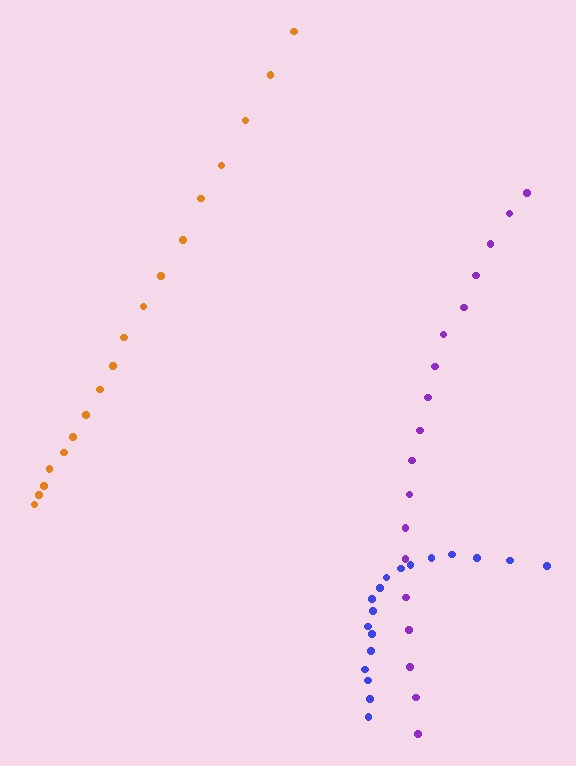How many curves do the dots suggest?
There are 3 distinct paths.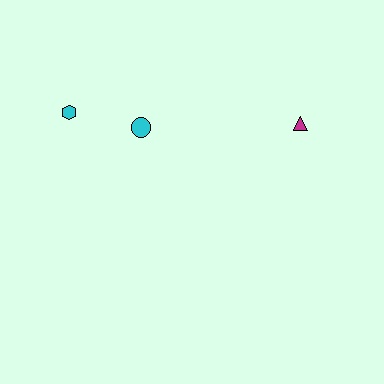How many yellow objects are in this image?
There are no yellow objects.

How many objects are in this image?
There are 3 objects.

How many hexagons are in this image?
There is 1 hexagon.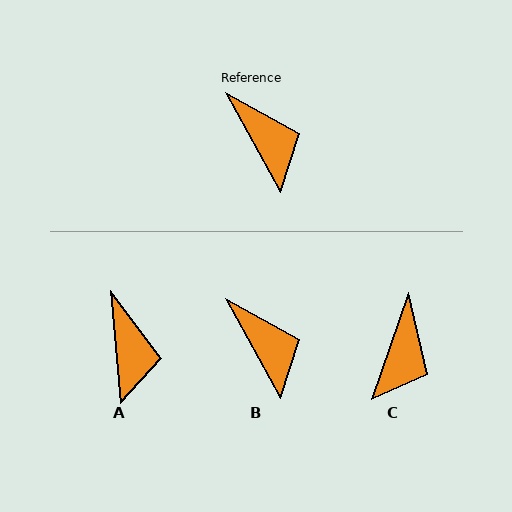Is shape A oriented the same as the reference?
No, it is off by about 24 degrees.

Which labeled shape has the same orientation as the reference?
B.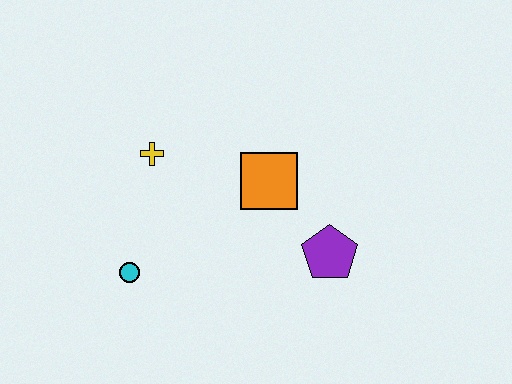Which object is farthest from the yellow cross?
The purple pentagon is farthest from the yellow cross.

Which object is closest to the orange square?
The purple pentagon is closest to the orange square.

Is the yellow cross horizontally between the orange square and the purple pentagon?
No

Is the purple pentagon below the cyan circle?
No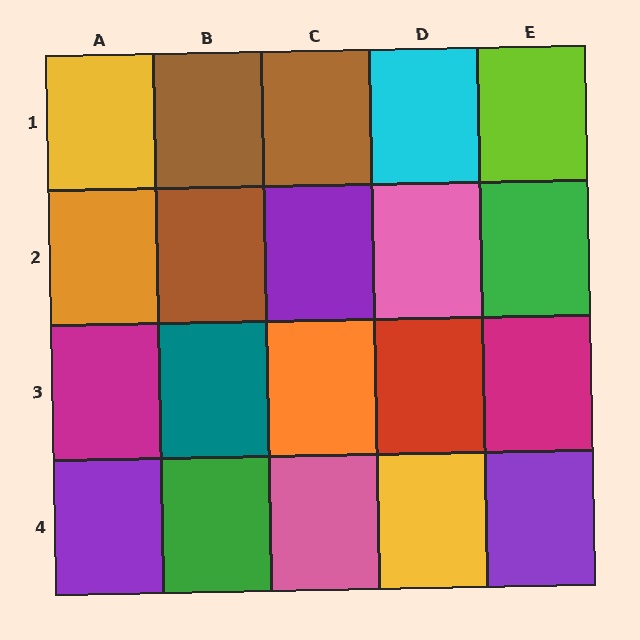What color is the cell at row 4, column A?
Purple.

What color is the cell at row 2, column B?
Brown.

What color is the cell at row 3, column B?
Teal.